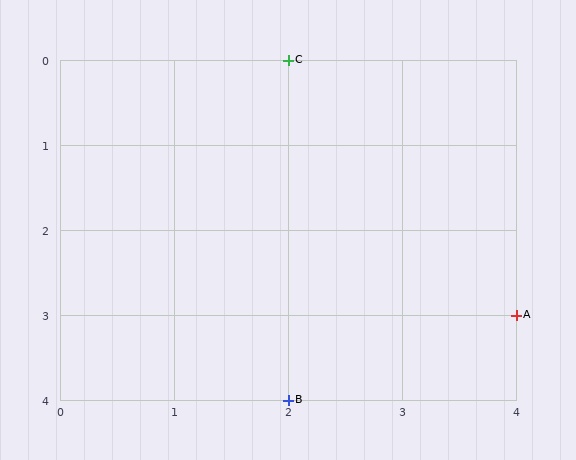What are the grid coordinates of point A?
Point A is at grid coordinates (4, 3).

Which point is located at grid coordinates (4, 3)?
Point A is at (4, 3).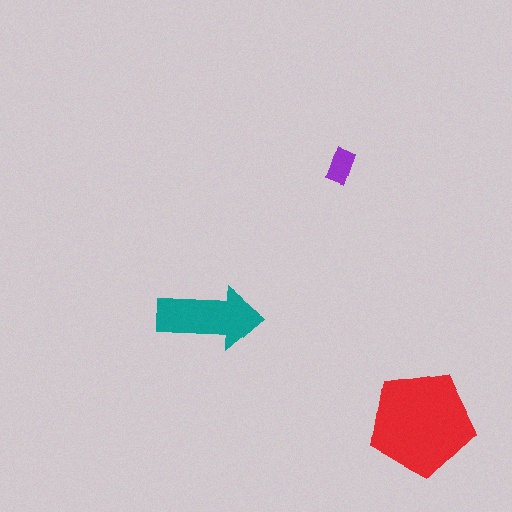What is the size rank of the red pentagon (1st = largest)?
1st.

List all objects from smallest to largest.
The purple rectangle, the teal arrow, the red pentagon.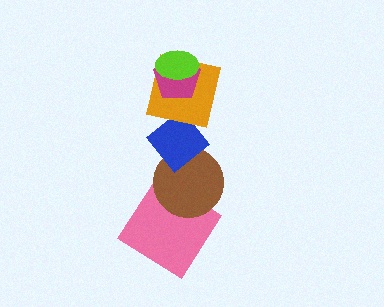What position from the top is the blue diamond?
The blue diamond is 4th from the top.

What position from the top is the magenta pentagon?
The magenta pentagon is 2nd from the top.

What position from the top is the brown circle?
The brown circle is 5th from the top.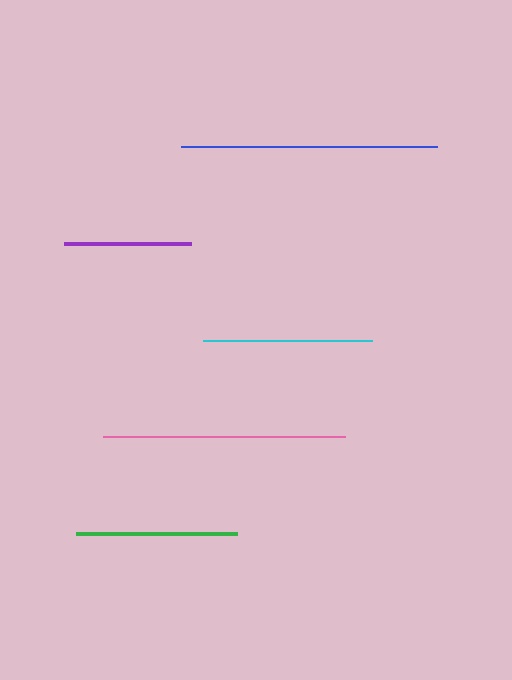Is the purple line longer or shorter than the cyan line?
The cyan line is longer than the purple line.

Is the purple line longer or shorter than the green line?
The green line is longer than the purple line.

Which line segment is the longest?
The blue line is the longest at approximately 255 pixels.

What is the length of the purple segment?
The purple segment is approximately 127 pixels long.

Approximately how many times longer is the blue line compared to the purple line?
The blue line is approximately 2.0 times the length of the purple line.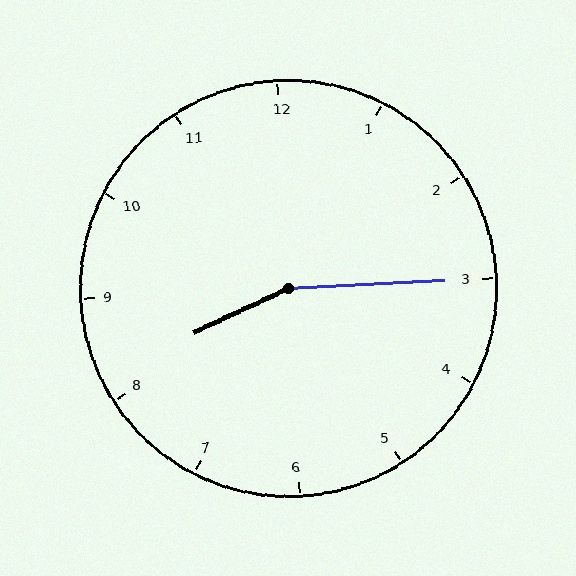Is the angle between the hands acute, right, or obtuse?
It is obtuse.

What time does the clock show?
8:15.